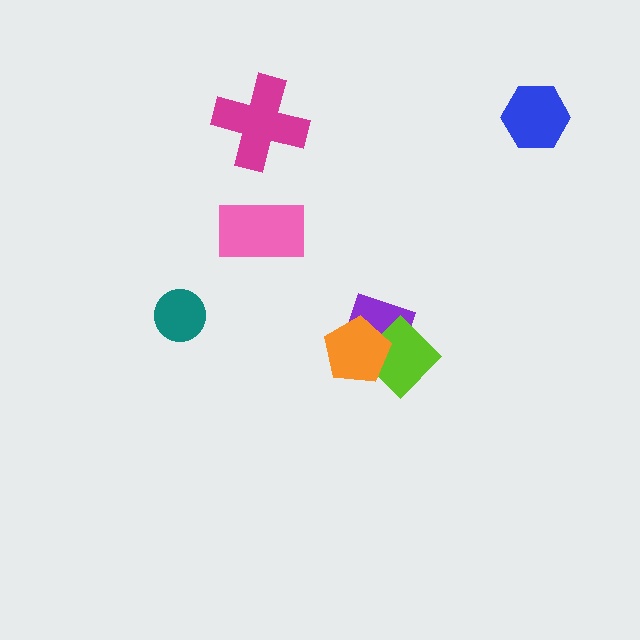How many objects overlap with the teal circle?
0 objects overlap with the teal circle.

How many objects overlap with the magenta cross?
0 objects overlap with the magenta cross.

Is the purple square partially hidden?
Yes, it is partially covered by another shape.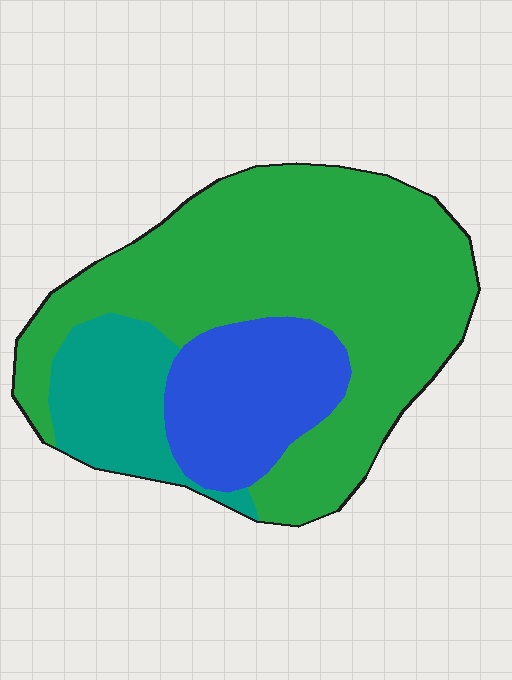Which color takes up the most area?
Green, at roughly 65%.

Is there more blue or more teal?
Blue.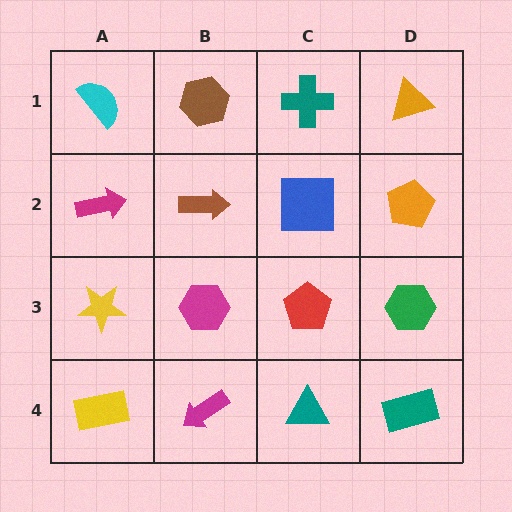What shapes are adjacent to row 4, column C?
A red pentagon (row 3, column C), a magenta arrow (row 4, column B), a teal rectangle (row 4, column D).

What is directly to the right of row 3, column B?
A red pentagon.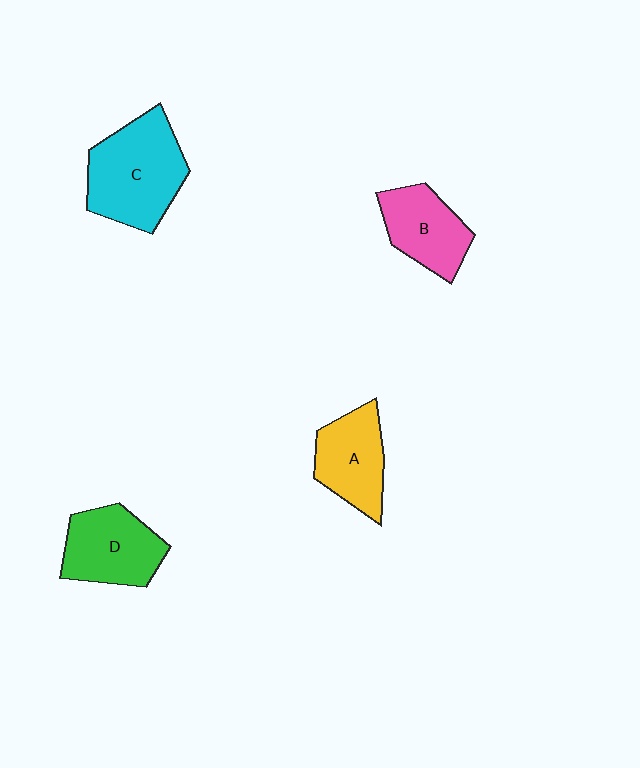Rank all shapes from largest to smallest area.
From largest to smallest: C (cyan), D (green), A (yellow), B (pink).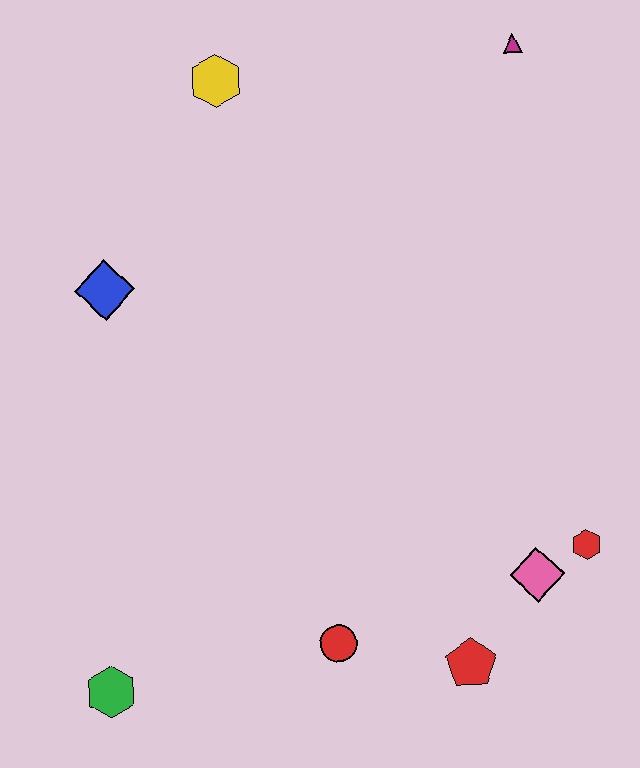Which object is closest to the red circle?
The red pentagon is closest to the red circle.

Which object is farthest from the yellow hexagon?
The red pentagon is farthest from the yellow hexagon.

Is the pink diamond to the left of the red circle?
No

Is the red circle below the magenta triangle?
Yes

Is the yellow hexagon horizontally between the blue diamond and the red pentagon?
Yes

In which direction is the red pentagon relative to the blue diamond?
The red pentagon is below the blue diamond.